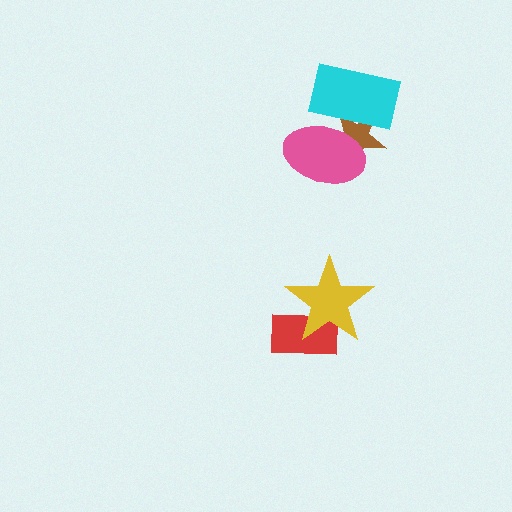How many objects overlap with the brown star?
2 objects overlap with the brown star.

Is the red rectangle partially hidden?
Yes, it is partially covered by another shape.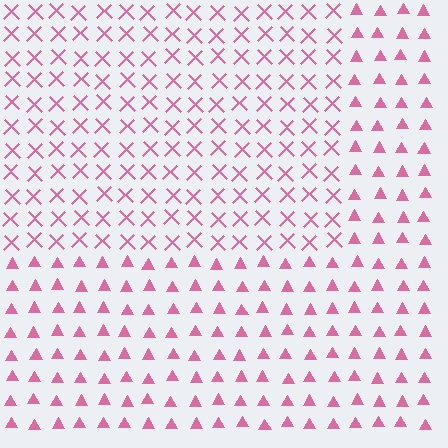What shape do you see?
I see a rectangle.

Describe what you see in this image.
The image is filled with small pink elements arranged in a uniform grid. A rectangle-shaped region contains X marks, while the surrounding area contains triangles. The boundary is defined purely by the change in element shape.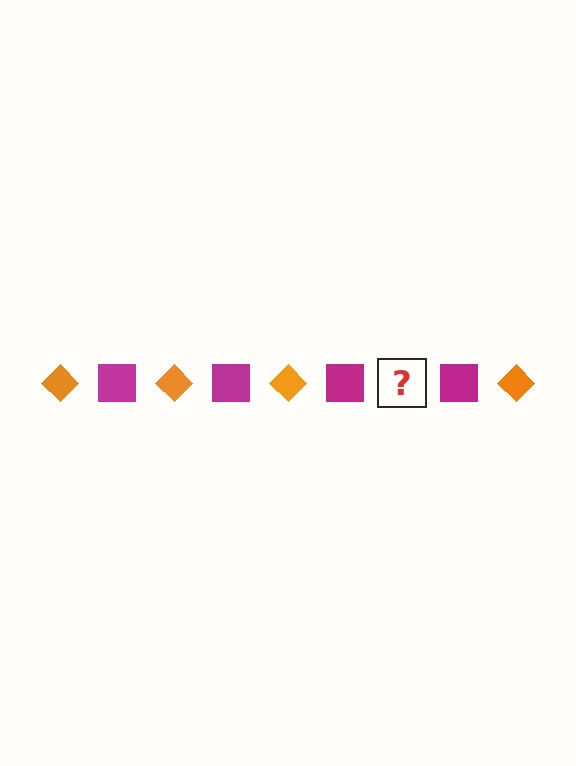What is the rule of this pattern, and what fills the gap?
The rule is that the pattern alternates between orange diamond and magenta square. The gap should be filled with an orange diamond.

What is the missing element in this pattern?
The missing element is an orange diamond.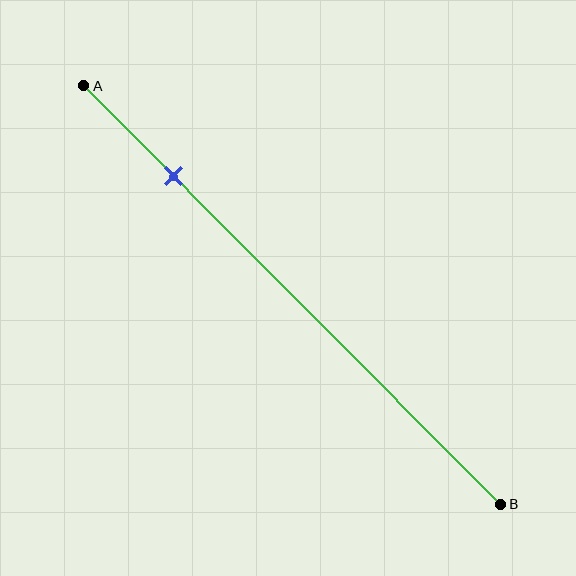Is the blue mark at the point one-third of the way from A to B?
No, the mark is at about 20% from A, not at the 33% one-third point.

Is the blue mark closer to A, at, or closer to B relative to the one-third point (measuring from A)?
The blue mark is closer to point A than the one-third point of segment AB.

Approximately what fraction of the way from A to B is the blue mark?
The blue mark is approximately 20% of the way from A to B.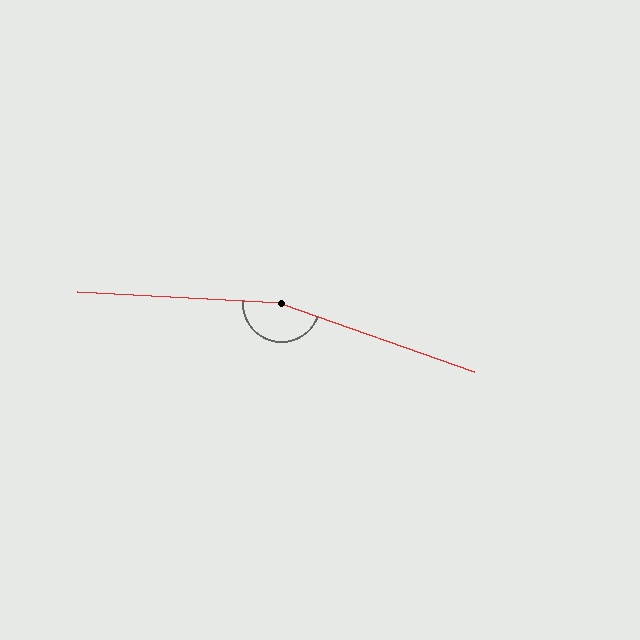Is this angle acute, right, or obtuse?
It is obtuse.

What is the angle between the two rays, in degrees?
Approximately 164 degrees.